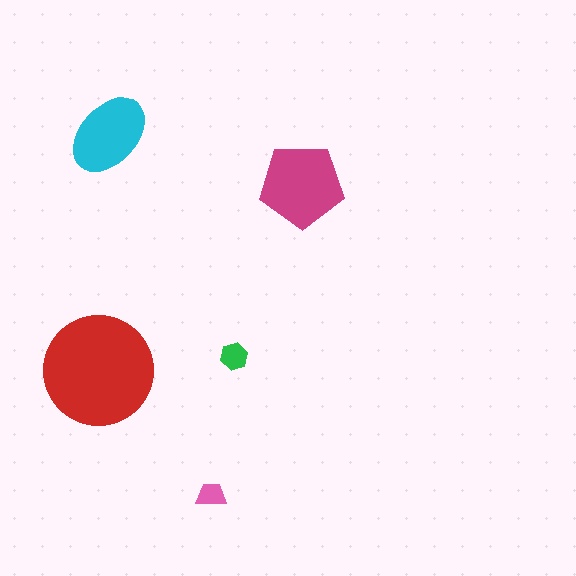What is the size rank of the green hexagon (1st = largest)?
4th.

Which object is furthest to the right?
The magenta pentagon is rightmost.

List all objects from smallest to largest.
The pink trapezoid, the green hexagon, the cyan ellipse, the magenta pentagon, the red circle.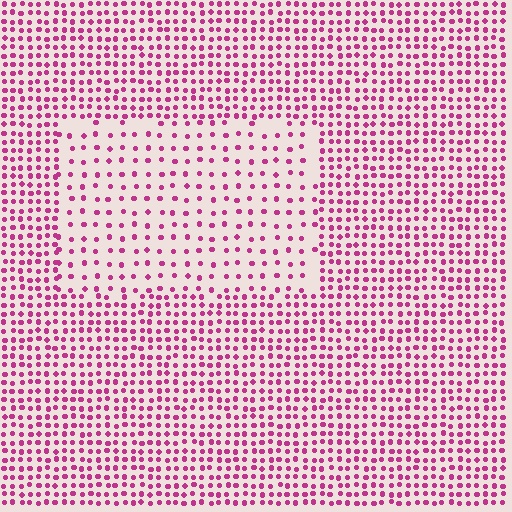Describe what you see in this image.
The image contains small magenta elements arranged at two different densities. A rectangle-shaped region is visible where the elements are less densely packed than the surrounding area.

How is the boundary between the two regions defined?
The boundary is defined by a change in element density (approximately 2.2x ratio). All elements are the same color, size, and shape.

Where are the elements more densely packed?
The elements are more densely packed outside the rectangle boundary.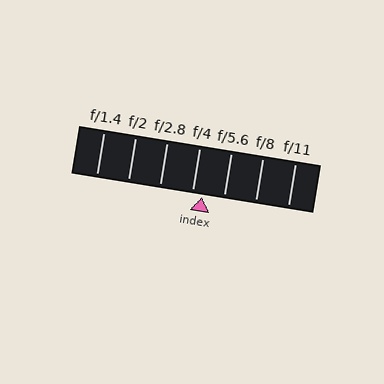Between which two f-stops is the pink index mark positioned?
The index mark is between f/4 and f/5.6.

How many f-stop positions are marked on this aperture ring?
There are 7 f-stop positions marked.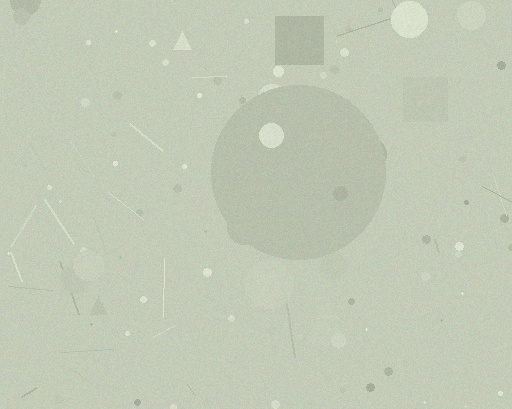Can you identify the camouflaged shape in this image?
The camouflaged shape is a circle.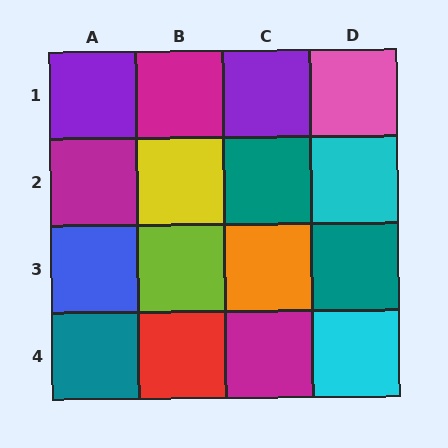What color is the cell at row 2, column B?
Yellow.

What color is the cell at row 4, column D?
Cyan.